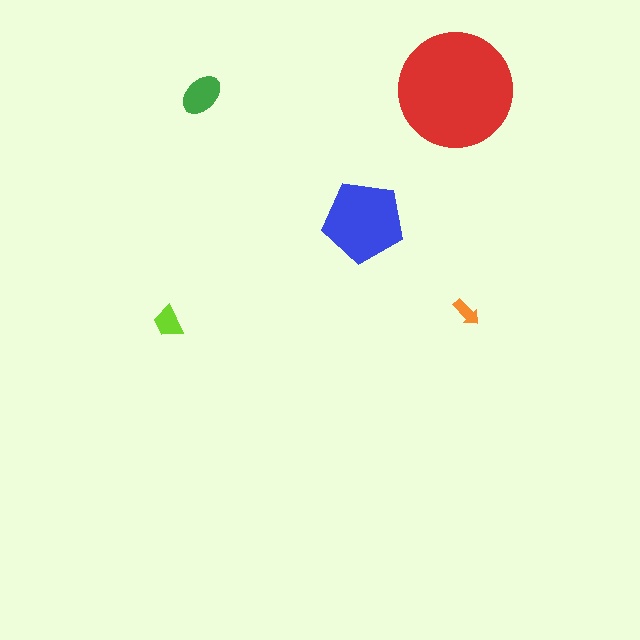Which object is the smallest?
The orange arrow.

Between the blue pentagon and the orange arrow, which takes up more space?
The blue pentagon.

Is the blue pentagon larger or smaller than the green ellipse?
Larger.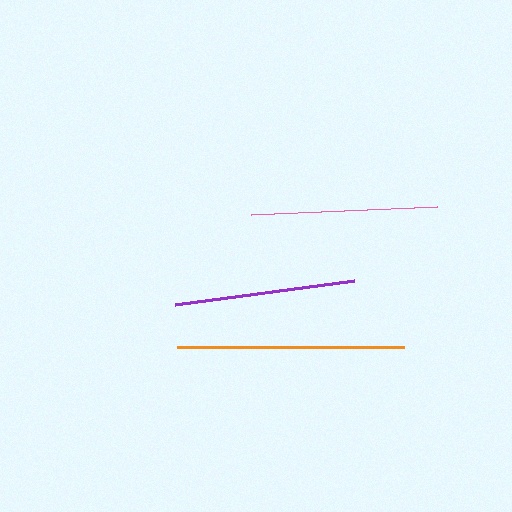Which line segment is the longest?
The orange line is the longest at approximately 227 pixels.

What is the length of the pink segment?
The pink segment is approximately 187 pixels long.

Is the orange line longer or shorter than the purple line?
The orange line is longer than the purple line.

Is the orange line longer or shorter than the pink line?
The orange line is longer than the pink line.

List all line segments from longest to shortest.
From longest to shortest: orange, pink, purple.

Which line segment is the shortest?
The purple line is the shortest at approximately 181 pixels.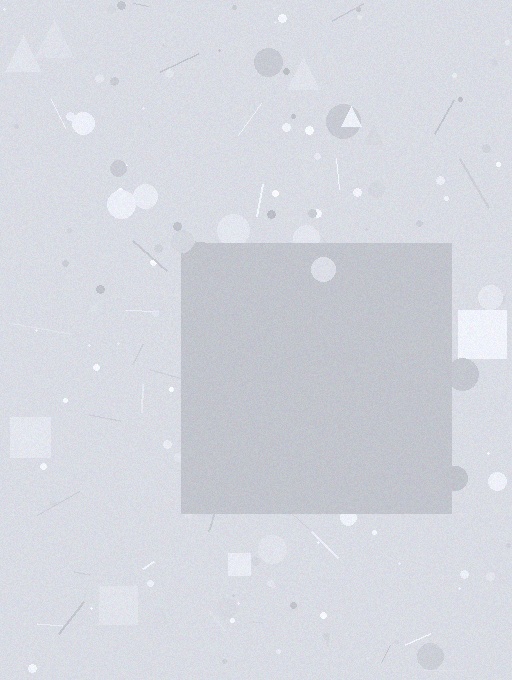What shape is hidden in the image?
A square is hidden in the image.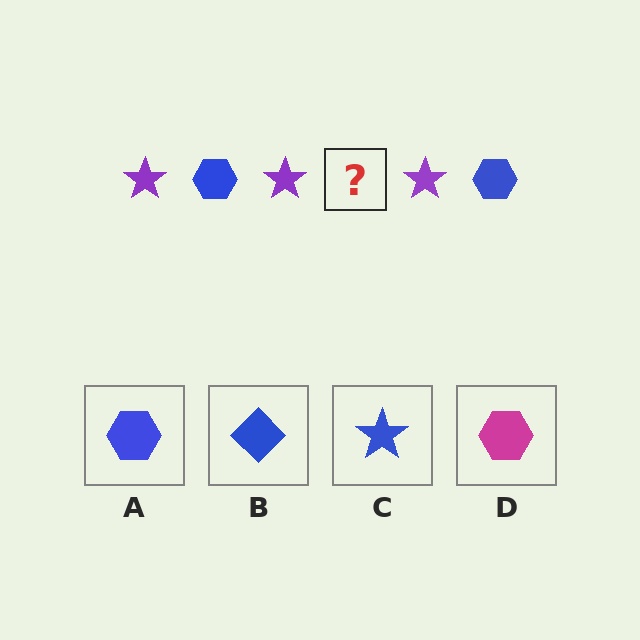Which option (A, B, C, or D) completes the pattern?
A.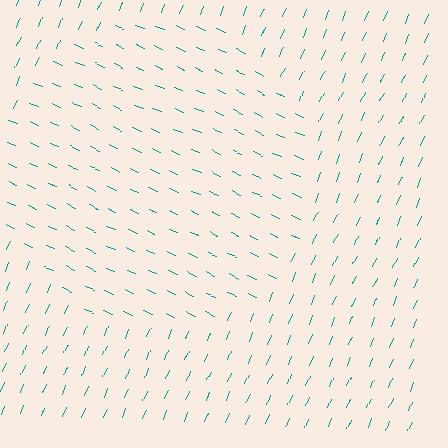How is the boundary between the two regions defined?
The boundary is defined purely by a change in line orientation (approximately 89 degrees difference). All lines are the same color and thickness.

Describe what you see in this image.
The image is filled with small teal line segments. A circle region in the image has lines oriented differently from the surrounding lines, creating a visible texture boundary.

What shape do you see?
I see a circle.